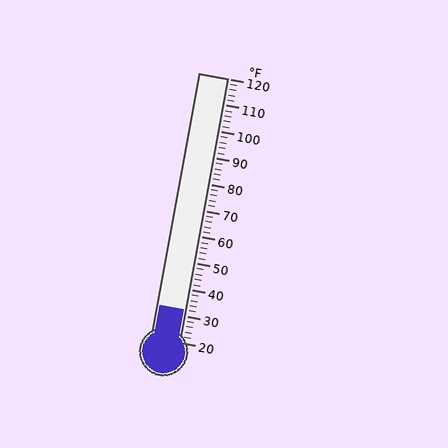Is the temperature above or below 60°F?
The temperature is below 60°F.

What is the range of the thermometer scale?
The thermometer scale ranges from 20°F to 120°F.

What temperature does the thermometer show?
The thermometer shows approximately 32°F.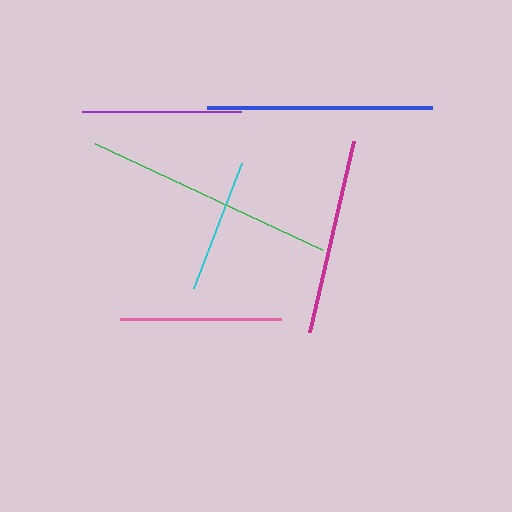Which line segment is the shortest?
The cyan line is the shortest at approximately 134 pixels.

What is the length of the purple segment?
The purple segment is approximately 159 pixels long.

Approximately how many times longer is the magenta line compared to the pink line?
The magenta line is approximately 1.2 times the length of the pink line.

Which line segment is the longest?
The green line is the longest at approximately 250 pixels.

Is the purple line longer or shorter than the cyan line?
The purple line is longer than the cyan line.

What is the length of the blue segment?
The blue segment is approximately 225 pixels long.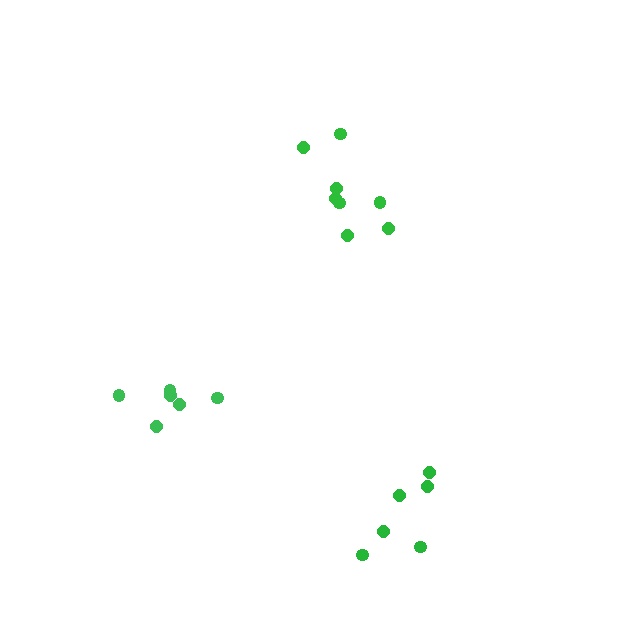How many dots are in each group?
Group 1: 8 dots, Group 2: 6 dots, Group 3: 6 dots (20 total).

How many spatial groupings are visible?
There are 3 spatial groupings.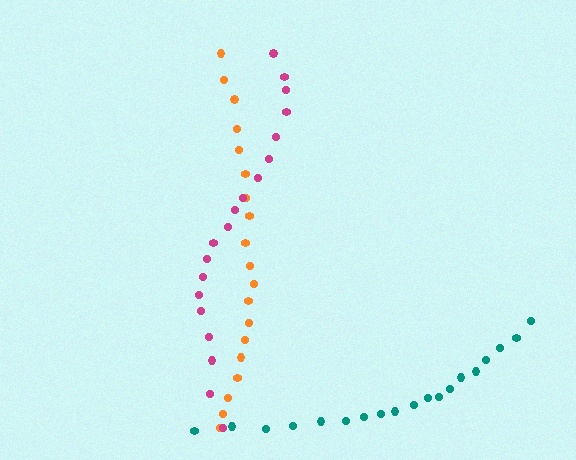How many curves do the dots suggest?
There are 3 distinct paths.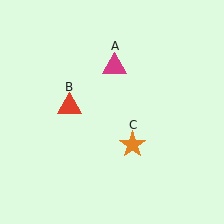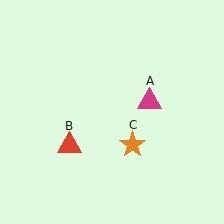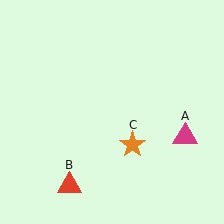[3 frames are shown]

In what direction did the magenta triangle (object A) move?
The magenta triangle (object A) moved down and to the right.